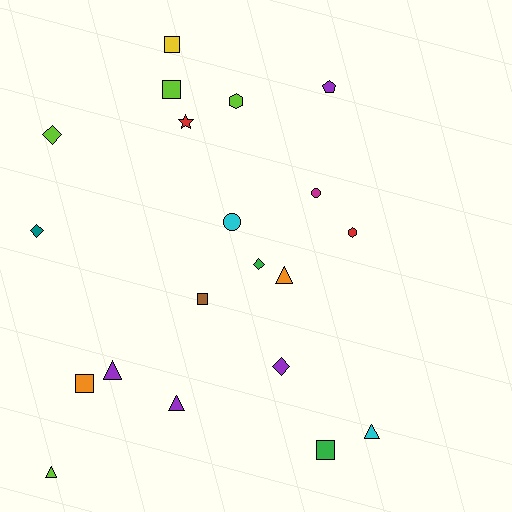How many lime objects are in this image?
There are 4 lime objects.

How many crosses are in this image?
There are no crosses.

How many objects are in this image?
There are 20 objects.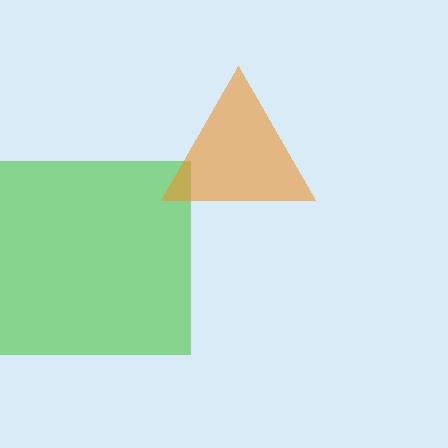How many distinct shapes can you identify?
There are 2 distinct shapes: a green square, an orange triangle.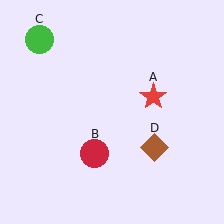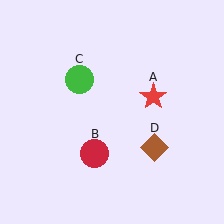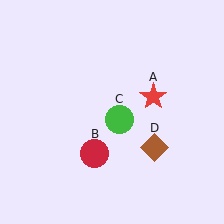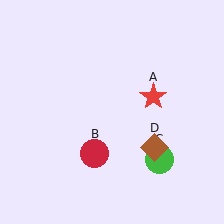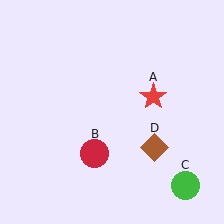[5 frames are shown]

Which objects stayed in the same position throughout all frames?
Red star (object A) and red circle (object B) and brown diamond (object D) remained stationary.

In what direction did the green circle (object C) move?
The green circle (object C) moved down and to the right.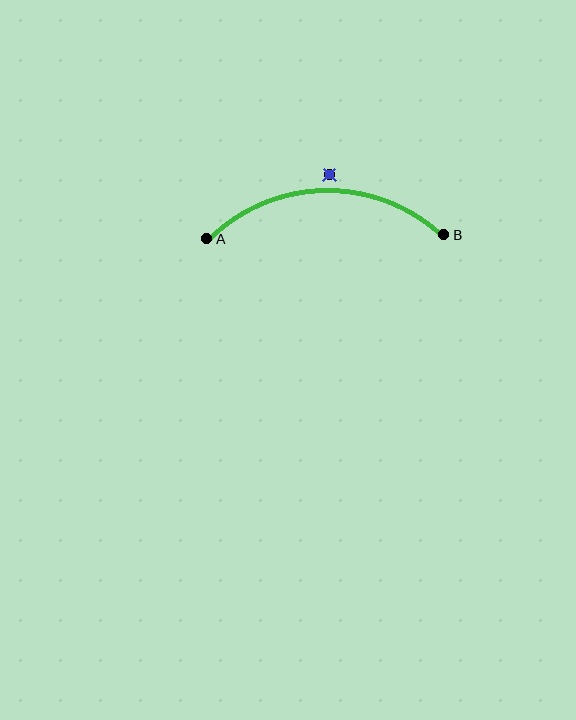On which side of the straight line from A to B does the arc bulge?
The arc bulges above the straight line connecting A and B.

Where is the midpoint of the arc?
The arc midpoint is the point on the curve farthest from the straight line joining A and B. It sits above that line.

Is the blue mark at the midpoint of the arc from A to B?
No — the blue mark does not lie on the arc at all. It sits slightly outside the curve.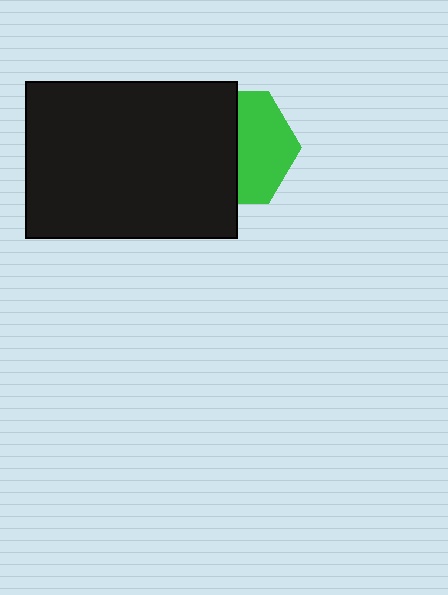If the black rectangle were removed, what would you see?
You would see the complete green hexagon.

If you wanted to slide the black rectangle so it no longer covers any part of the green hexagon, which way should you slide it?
Slide it left — that is the most direct way to separate the two shapes.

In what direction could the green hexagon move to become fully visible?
The green hexagon could move right. That would shift it out from behind the black rectangle entirely.